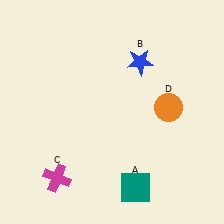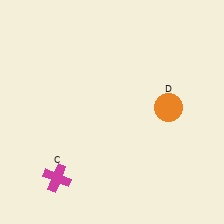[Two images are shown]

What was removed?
The blue star (B), the teal square (A) were removed in Image 2.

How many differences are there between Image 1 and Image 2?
There are 2 differences between the two images.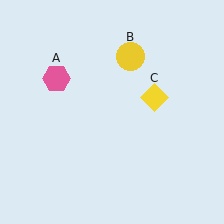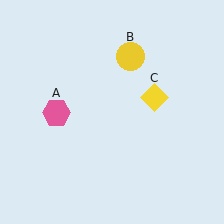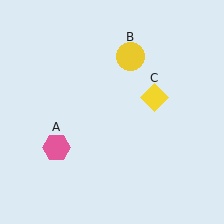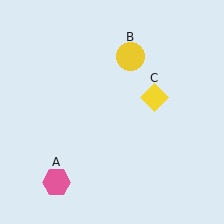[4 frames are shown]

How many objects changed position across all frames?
1 object changed position: pink hexagon (object A).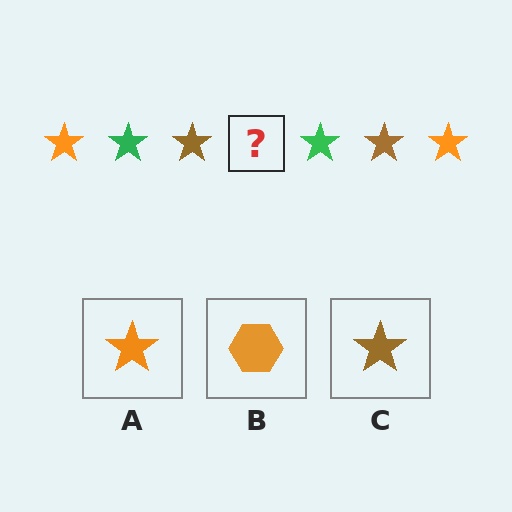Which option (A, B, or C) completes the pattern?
A.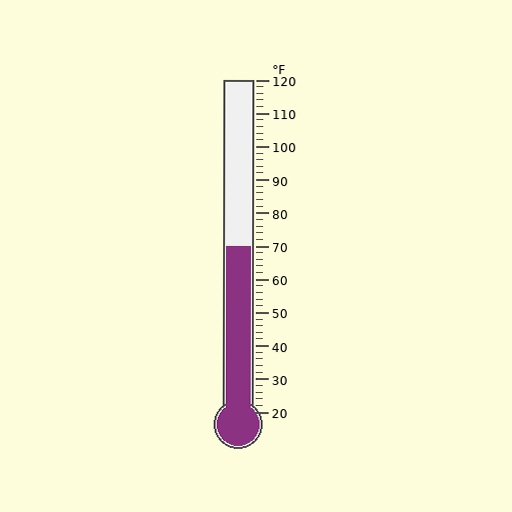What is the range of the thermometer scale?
The thermometer scale ranges from 20°F to 120°F.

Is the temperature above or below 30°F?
The temperature is above 30°F.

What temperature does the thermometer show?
The thermometer shows approximately 70°F.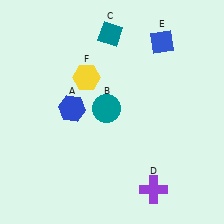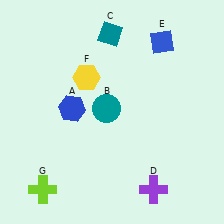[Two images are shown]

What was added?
A lime cross (G) was added in Image 2.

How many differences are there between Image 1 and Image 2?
There is 1 difference between the two images.